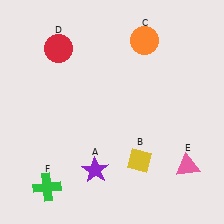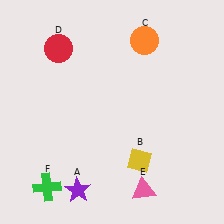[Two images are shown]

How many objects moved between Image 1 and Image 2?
2 objects moved between the two images.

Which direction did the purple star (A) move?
The purple star (A) moved down.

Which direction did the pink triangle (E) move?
The pink triangle (E) moved left.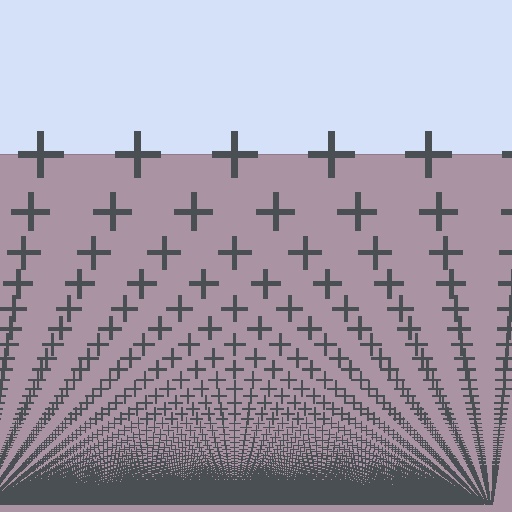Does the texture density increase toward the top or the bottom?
Density increases toward the bottom.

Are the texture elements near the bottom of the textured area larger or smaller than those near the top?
Smaller. The gradient is inverted — elements near the bottom are smaller and denser.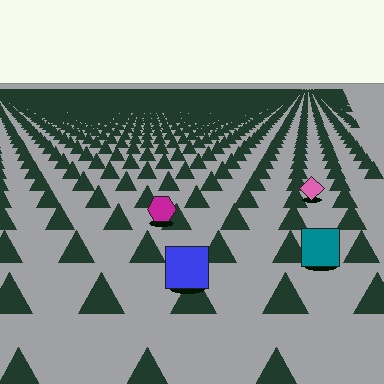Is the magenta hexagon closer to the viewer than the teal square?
No. The teal square is closer — you can tell from the texture gradient: the ground texture is coarser near it.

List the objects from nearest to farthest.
From nearest to farthest: the blue square, the teal square, the magenta hexagon, the pink diamond.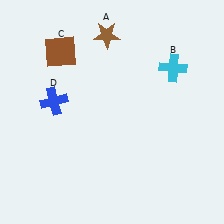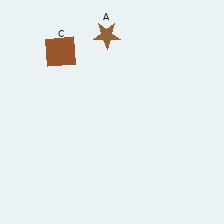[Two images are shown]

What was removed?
The cyan cross (B), the blue cross (D) were removed in Image 2.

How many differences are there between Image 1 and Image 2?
There are 2 differences between the two images.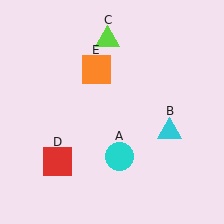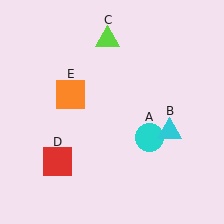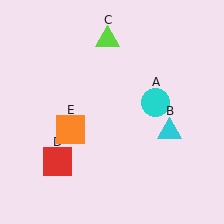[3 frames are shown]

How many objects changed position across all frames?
2 objects changed position: cyan circle (object A), orange square (object E).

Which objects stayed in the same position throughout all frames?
Cyan triangle (object B) and lime triangle (object C) and red square (object D) remained stationary.